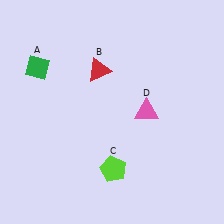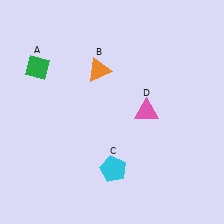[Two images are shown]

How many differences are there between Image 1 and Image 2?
There are 2 differences between the two images.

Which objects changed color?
B changed from red to orange. C changed from lime to cyan.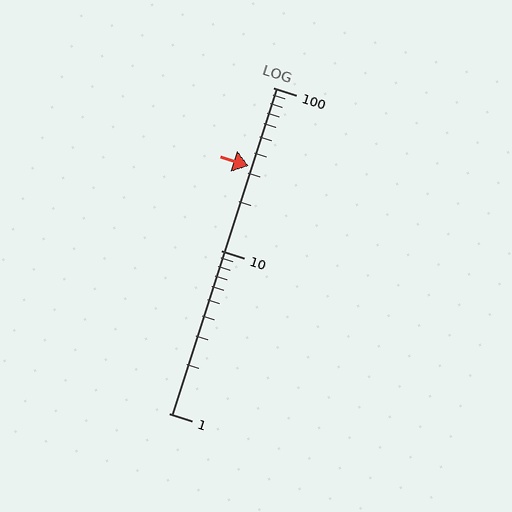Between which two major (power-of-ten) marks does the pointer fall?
The pointer is between 10 and 100.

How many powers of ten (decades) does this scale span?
The scale spans 2 decades, from 1 to 100.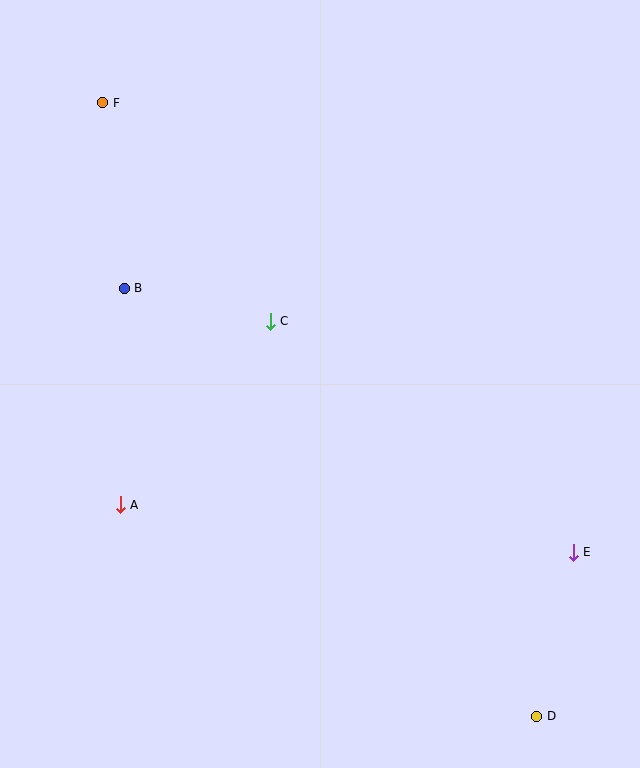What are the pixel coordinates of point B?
Point B is at (124, 288).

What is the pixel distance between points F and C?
The distance between F and C is 275 pixels.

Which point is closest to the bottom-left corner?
Point A is closest to the bottom-left corner.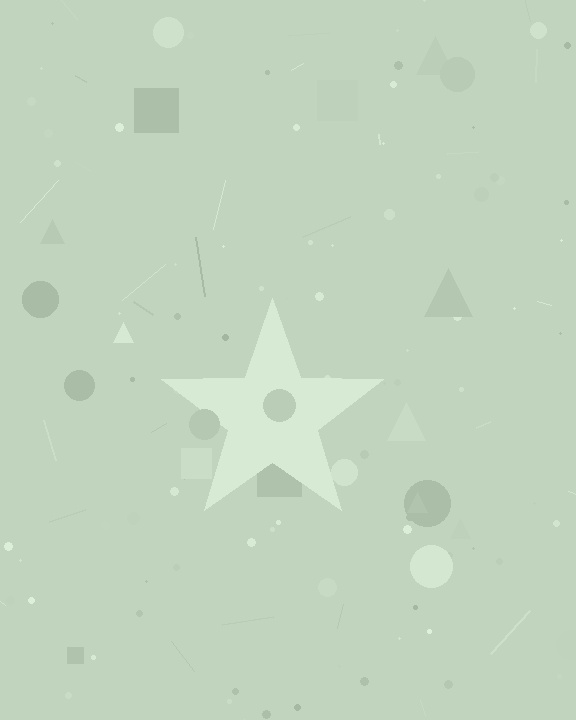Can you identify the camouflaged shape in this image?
The camouflaged shape is a star.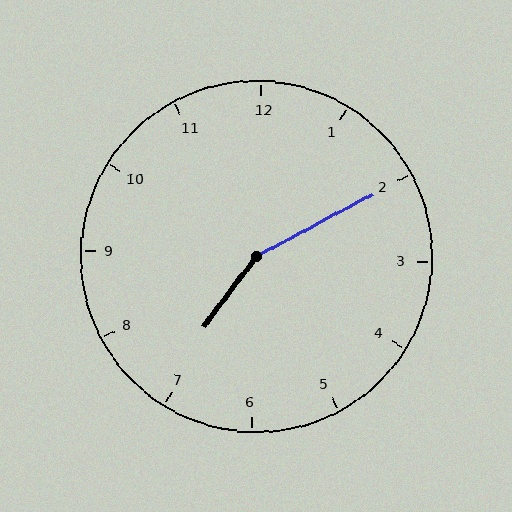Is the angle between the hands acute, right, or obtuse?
It is obtuse.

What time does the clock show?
7:10.